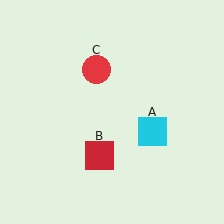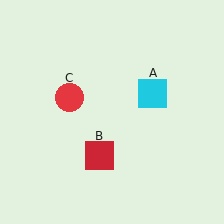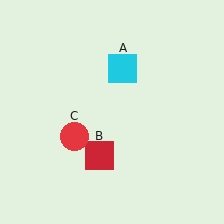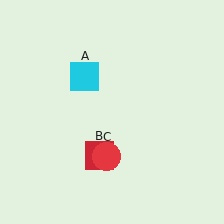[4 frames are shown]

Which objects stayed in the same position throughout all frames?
Red square (object B) remained stationary.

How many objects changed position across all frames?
2 objects changed position: cyan square (object A), red circle (object C).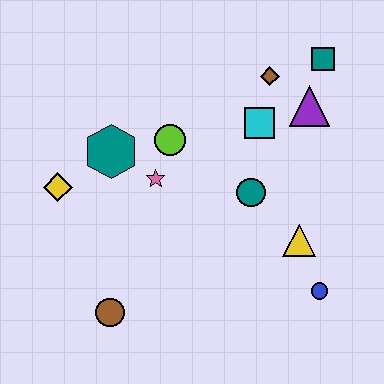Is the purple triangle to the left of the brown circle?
No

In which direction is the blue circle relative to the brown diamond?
The blue circle is below the brown diamond.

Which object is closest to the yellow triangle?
The blue circle is closest to the yellow triangle.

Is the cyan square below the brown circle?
No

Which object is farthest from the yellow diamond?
The teal square is farthest from the yellow diamond.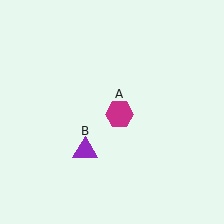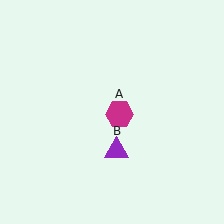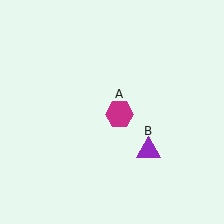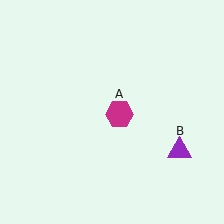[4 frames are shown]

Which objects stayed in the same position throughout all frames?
Magenta hexagon (object A) remained stationary.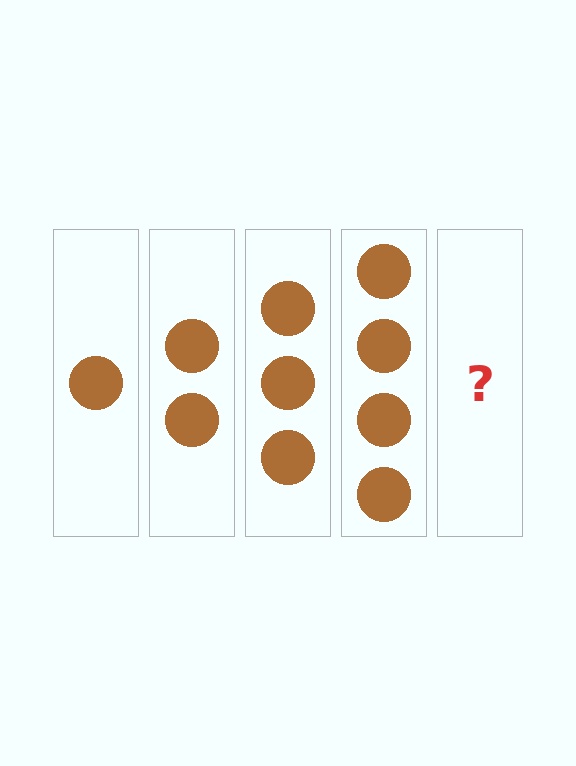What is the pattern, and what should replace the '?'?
The pattern is that each step adds one more circle. The '?' should be 5 circles.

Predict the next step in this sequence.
The next step is 5 circles.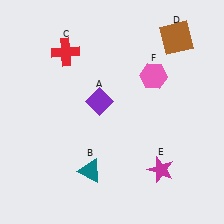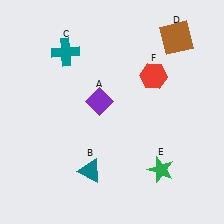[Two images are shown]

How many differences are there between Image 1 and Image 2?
There are 3 differences between the two images.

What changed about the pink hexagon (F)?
In Image 1, F is pink. In Image 2, it changed to red.